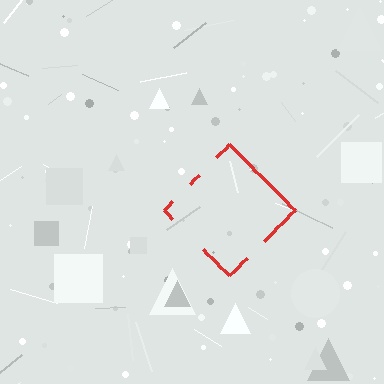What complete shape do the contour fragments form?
The contour fragments form a diamond.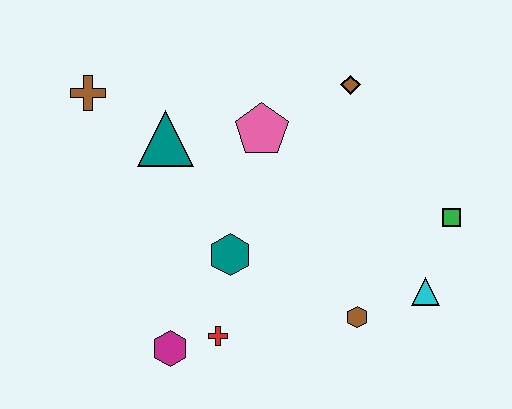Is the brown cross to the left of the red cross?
Yes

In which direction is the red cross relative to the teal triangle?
The red cross is below the teal triangle.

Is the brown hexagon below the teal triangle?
Yes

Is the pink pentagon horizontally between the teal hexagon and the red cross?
No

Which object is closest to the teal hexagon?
The red cross is closest to the teal hexagon.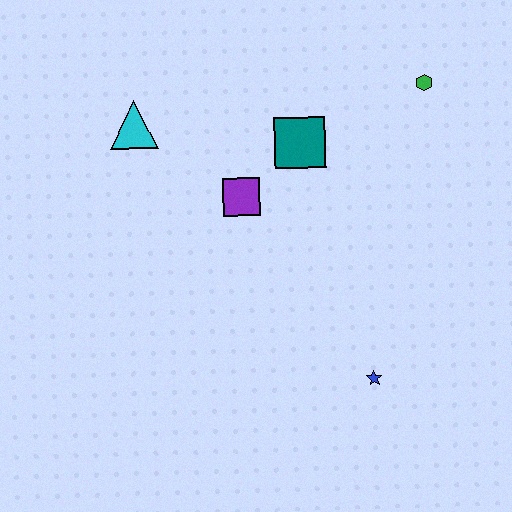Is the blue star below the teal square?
Yes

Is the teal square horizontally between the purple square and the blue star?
Yes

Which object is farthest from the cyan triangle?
The blue star is farthest from the cyan triangle.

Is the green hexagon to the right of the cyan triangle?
Yes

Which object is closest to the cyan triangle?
The purple square is closest to the cyan triangle.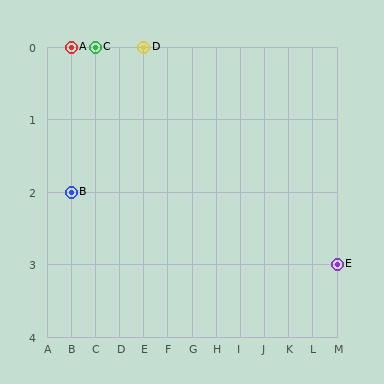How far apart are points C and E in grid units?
Points C and E are 10 columns and 3 rows apart (about 10.4 grid units diagonally).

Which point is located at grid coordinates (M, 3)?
Point E is at (M, 3).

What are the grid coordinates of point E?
Point E is at grid coordinates (M, 3).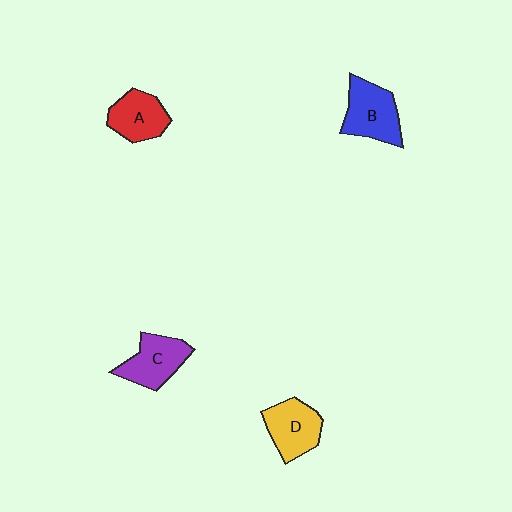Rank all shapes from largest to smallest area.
From largest to smallest: B (blue), C (purple), D (yellow), A (red).